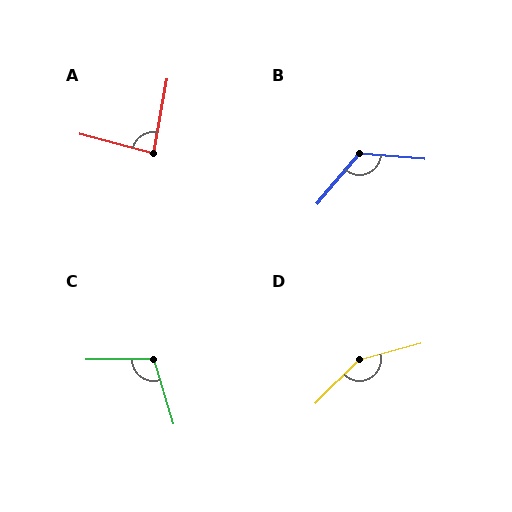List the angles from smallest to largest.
A (85°), C (106°), B (126°), D (150°).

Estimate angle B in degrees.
Approximately 126 degrees.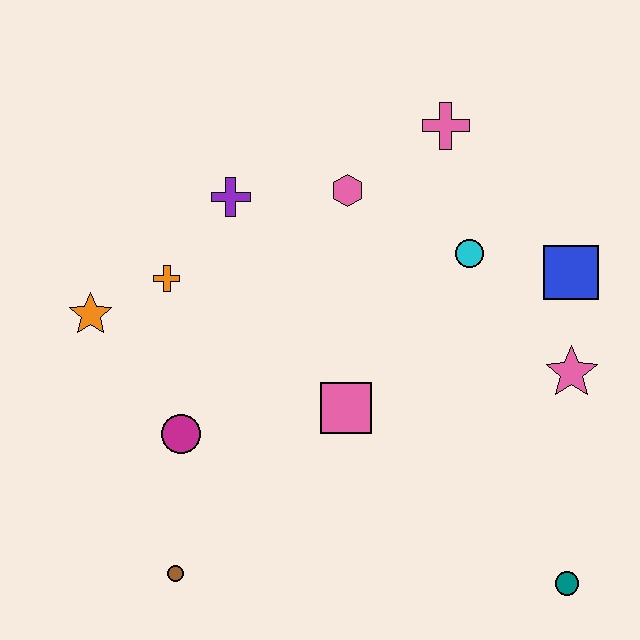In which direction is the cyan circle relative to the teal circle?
The cyan circle is above the teal circle.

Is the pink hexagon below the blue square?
No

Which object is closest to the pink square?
The magenta circle is closest to the pink square.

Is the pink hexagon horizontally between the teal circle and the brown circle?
Yes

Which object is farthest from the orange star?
The teal circle is farthest from the orange star.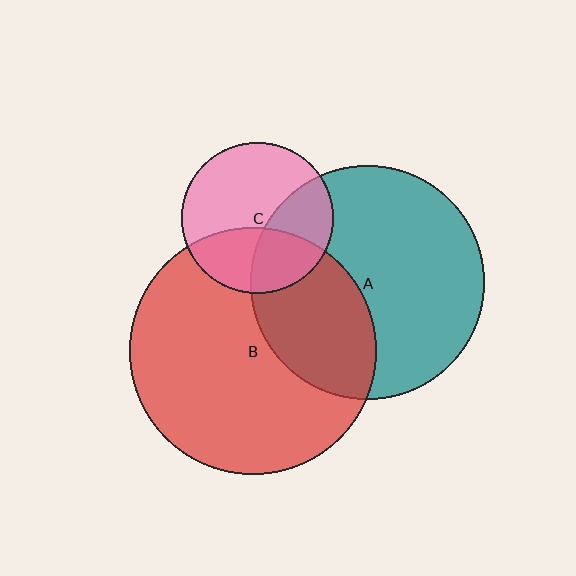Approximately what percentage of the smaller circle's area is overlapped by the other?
Approximately 35%.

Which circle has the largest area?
Circle B (red).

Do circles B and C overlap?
Yes.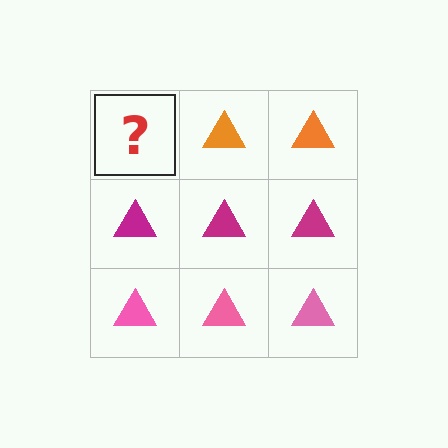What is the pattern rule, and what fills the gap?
The rule is that each row has a consistent color. The gap should be filled with an orange triangle.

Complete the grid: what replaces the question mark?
The question mark should be replaced with an orange triangle.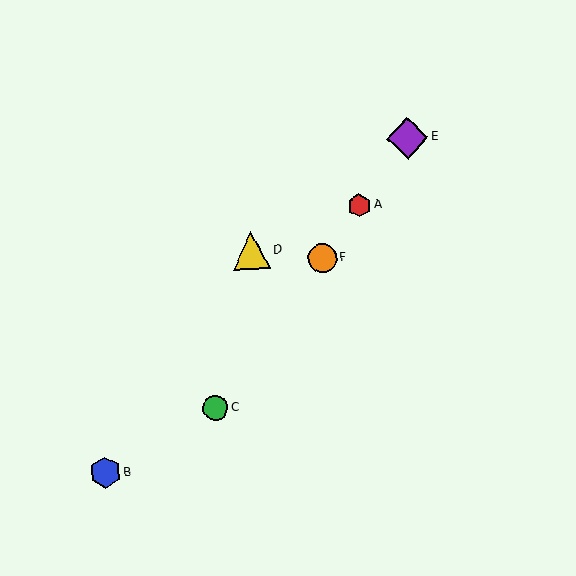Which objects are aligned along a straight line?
Objects A, C, E, F are aligned along a straight line.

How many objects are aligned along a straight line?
4 objects (A, C, E, F) are aligned along a straight line.